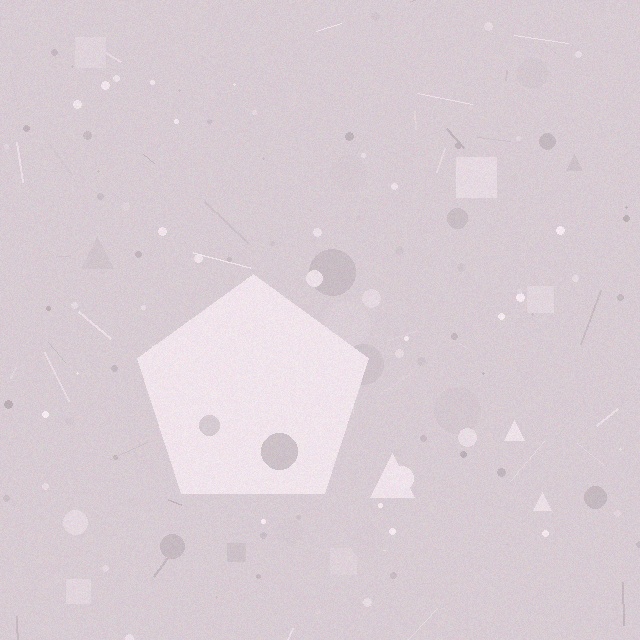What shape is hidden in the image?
A pentagon is hidden in the image.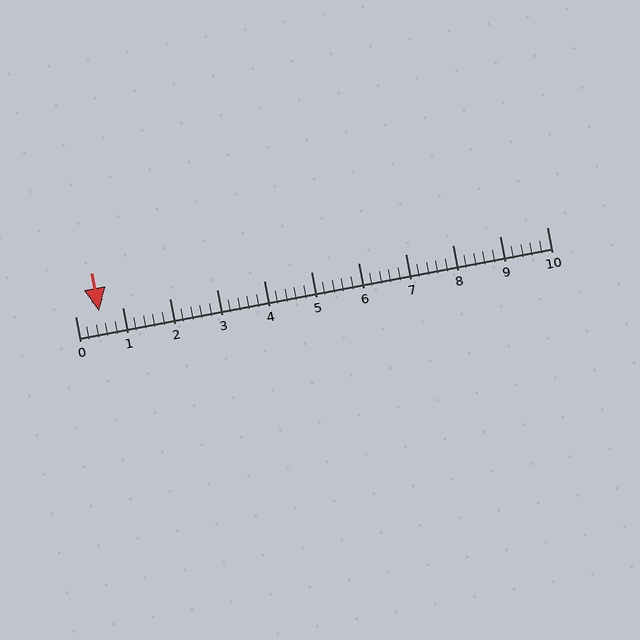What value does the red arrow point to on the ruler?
The red arrow points to approximately 0.5.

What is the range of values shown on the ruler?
The ruler shows values from 0 to 10.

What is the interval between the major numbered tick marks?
The major tick marks are spaced 1 units apart.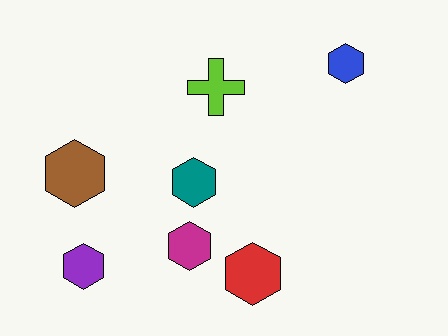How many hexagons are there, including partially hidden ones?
There are 6 hexagons.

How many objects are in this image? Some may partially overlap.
There are 7 objects.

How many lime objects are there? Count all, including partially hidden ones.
There is 1 lime object.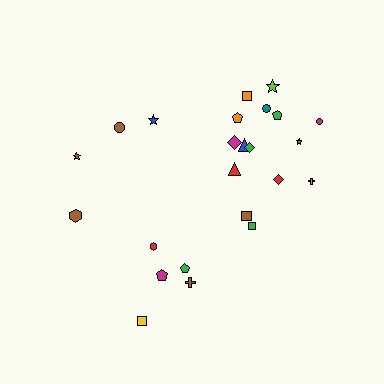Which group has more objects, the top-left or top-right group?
The top-right group.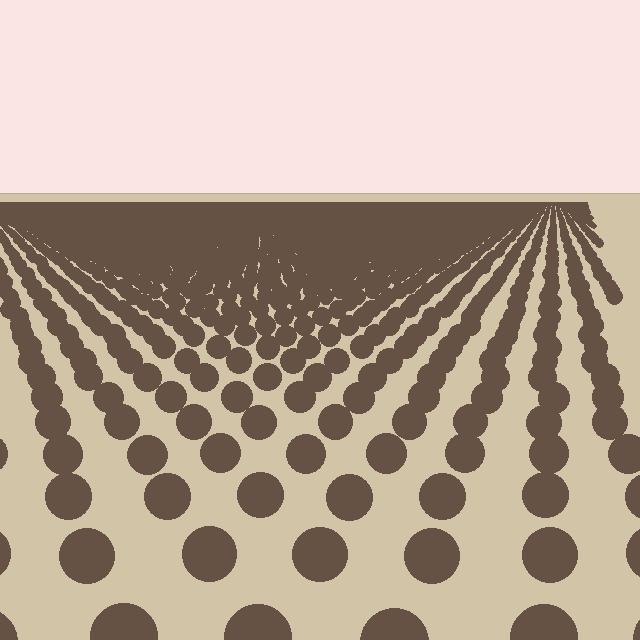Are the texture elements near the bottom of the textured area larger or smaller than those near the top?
Larger. Near the bottom, elements are closer to the viewer and appear at a bigger on-screen size.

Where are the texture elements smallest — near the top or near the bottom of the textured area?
Near the top.